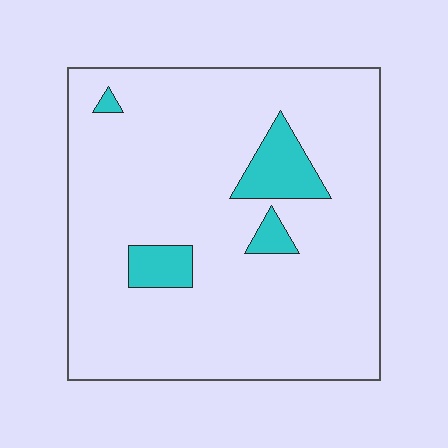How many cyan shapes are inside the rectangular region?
4.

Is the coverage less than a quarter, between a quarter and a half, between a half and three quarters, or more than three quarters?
Less than a quarter.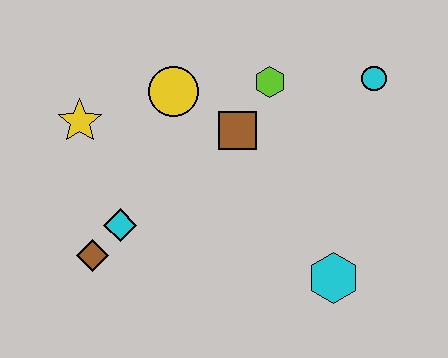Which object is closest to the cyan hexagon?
The brown square is closest to the cyan hexagon.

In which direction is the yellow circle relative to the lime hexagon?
The yellow circle is to the left of the lime hexagon.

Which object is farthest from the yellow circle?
The cyan hexagon is farthest from the yellow circle.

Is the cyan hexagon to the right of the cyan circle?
No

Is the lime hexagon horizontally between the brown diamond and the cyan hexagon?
Yes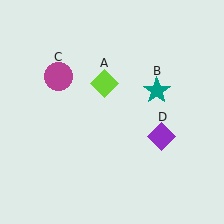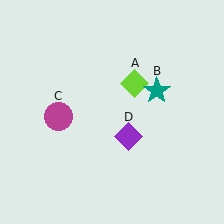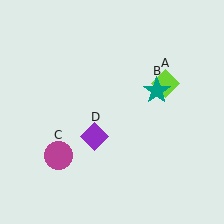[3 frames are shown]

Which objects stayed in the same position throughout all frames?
Teal star (object B) remained stationary.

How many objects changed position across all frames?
3 objects changed position: lime diamond (object A), magenta circle (object C), purple diamond (object D).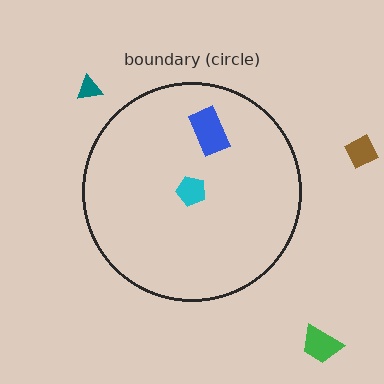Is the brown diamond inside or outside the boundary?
Outside.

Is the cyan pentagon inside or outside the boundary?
Inside.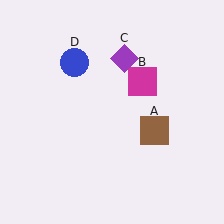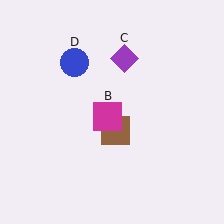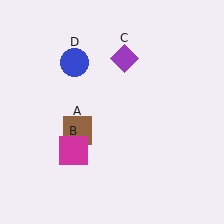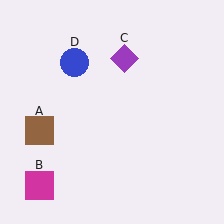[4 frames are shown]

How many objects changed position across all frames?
2 objects changed position: brown square (object A), magenta square (object B).